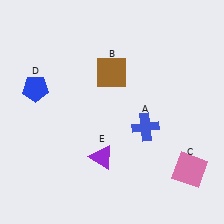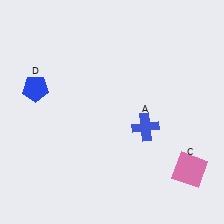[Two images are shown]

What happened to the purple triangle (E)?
The purple triangle (E) was removed in Image 2. It was in the bottom-left area of Image 1.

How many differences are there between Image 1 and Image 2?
There are 2 differences between the two images.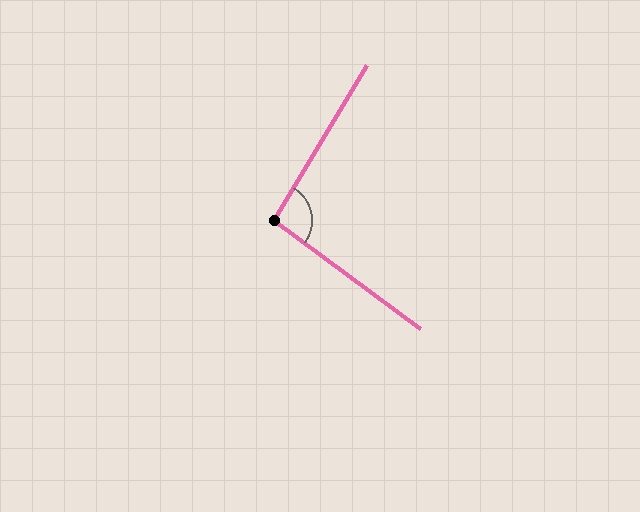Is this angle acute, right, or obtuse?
It is obtuse.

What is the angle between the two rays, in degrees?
Approximately 96 degrees.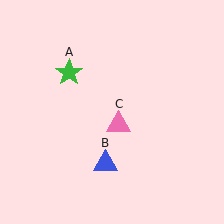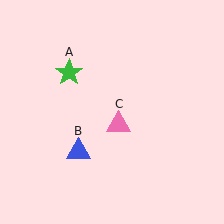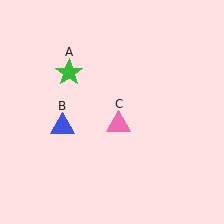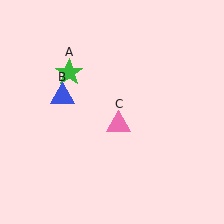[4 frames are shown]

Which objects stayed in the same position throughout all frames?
Green star (object A) and pink triangle (object C) remained stationary.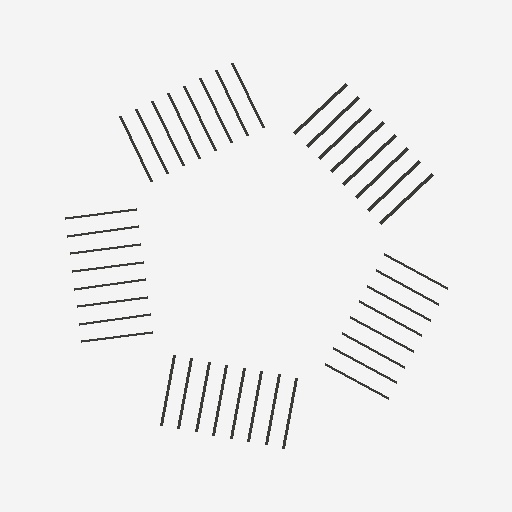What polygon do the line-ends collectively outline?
An illusory pentagon — the line segments terminate on its edges but no continuous stroke is drawn.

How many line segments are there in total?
40 — 8 along each of the 5 edges.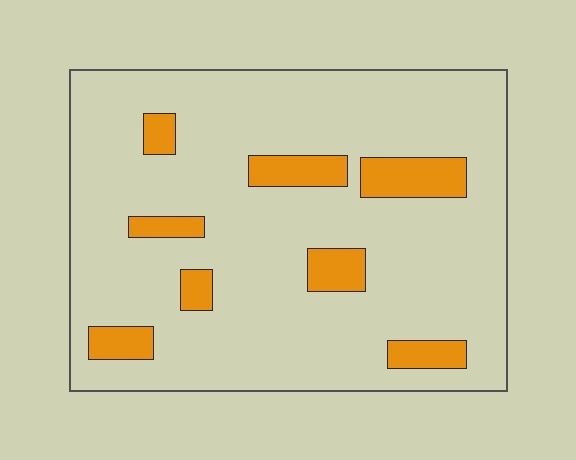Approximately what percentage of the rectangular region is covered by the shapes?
Approximately 15%.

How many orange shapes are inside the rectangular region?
8.